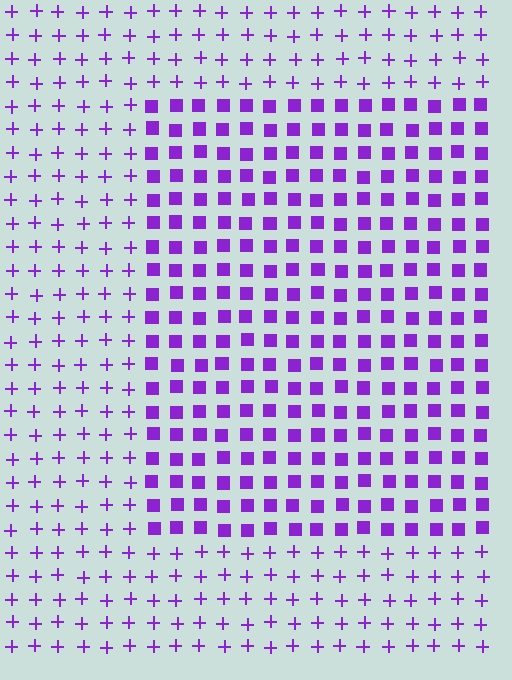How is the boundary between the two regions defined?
The boundary is defined by a change in element shape: squares inside vs. plus signs outside. All elements share the same color and spacing.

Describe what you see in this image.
The image is filled with small purple elements arranged in a uniform grid. A rectangle-shaped region contains squares, while the surrounding area contains plus signs. The boundary is defined purely by the change in element shape.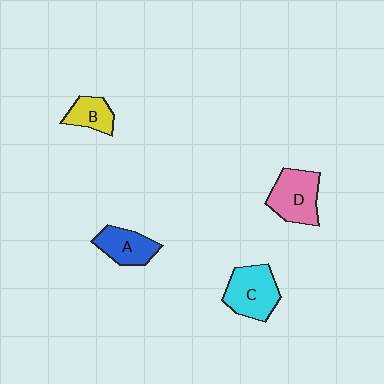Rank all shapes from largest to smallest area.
From largest to smallest: C (cyan), D (pink), A (blue), B (yellow).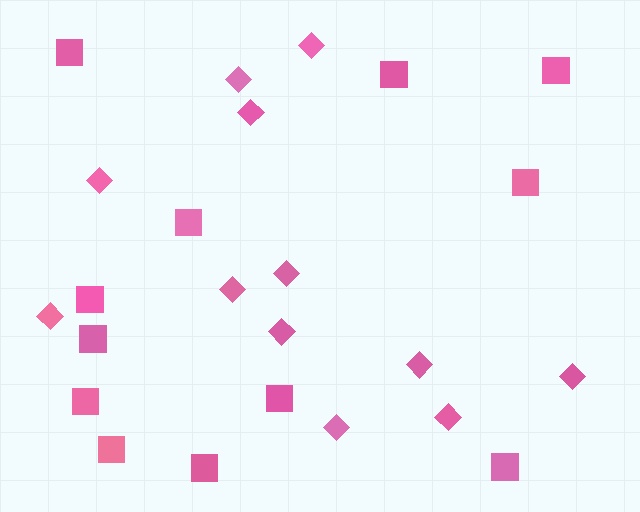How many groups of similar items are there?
There are 2 groups: one group of squares (12) and one group of diamonds (12).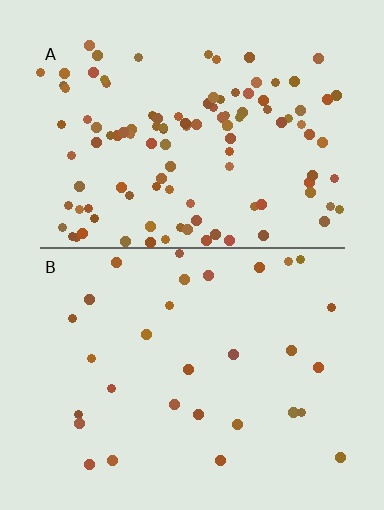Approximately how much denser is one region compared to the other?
Approximately 3.7× — region A over region B.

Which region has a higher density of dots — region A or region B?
A (the top).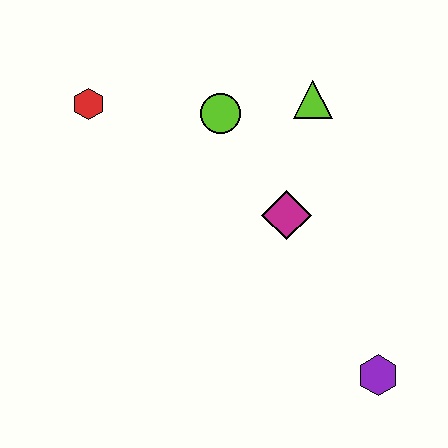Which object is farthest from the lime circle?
The purple hexagon is farthest from the lime circle.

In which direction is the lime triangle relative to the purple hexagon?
The lime triangle is above the purple hexagon.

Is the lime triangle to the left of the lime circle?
No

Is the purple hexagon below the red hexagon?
Yes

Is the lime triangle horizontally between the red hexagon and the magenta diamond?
No